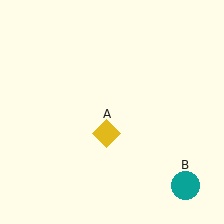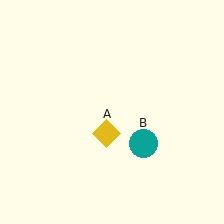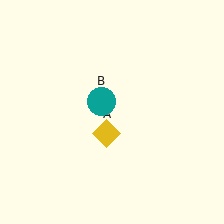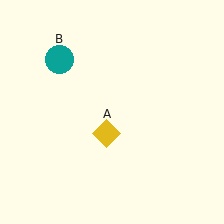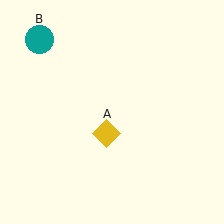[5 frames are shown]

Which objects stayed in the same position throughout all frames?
Yellow diamond (object A) remained stationary.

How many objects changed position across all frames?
1 object changed position: teal circle (object B).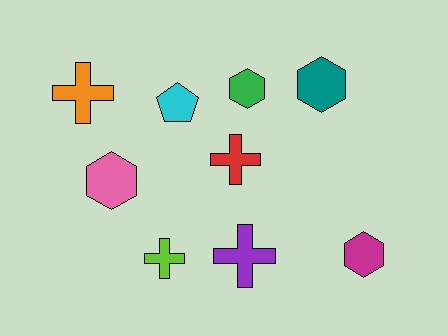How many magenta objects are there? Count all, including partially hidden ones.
There is 1 magenta object.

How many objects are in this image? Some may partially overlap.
There are 9 objects.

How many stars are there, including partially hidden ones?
There are no stars.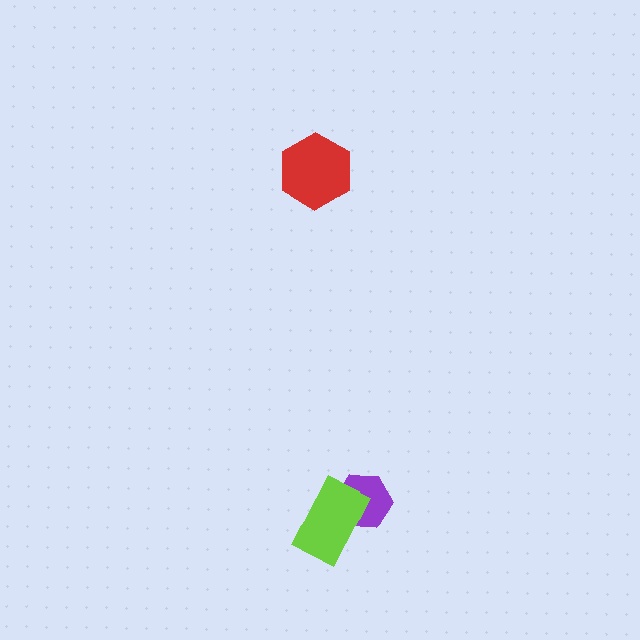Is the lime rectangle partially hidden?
No, no other shape covers it.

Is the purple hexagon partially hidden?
Yes, it is partially covered by another shape.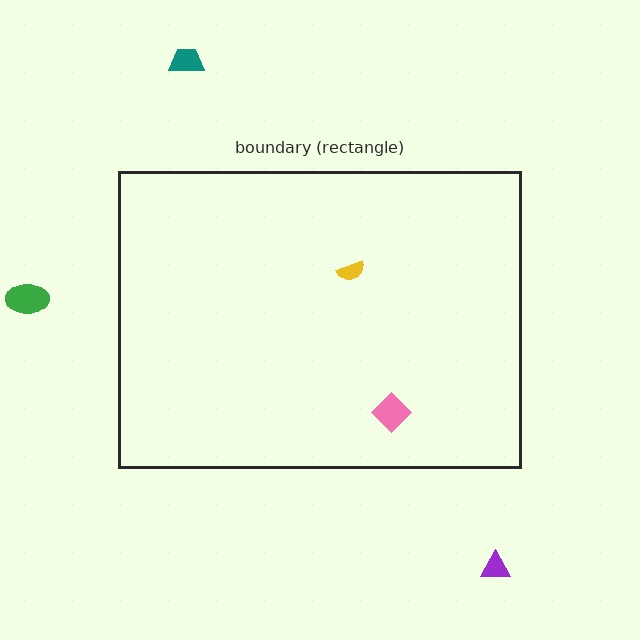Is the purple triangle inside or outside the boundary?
Outside.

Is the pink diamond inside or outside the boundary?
Inside.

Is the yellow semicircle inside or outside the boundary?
Inside.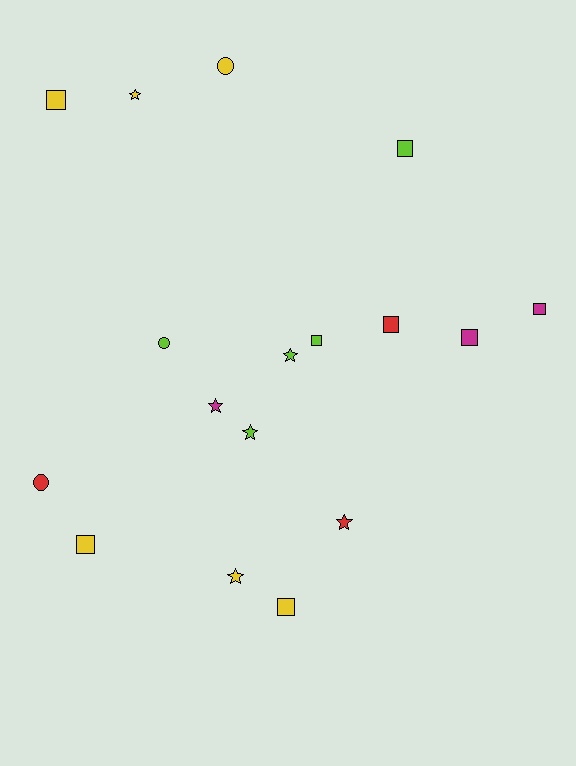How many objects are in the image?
There are 17 objects.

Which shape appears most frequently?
Square, with 8 objects.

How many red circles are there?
There is 1 red circle.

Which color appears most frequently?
Yellow, with 6 objects.